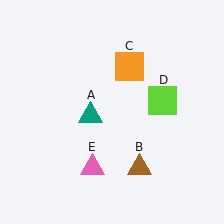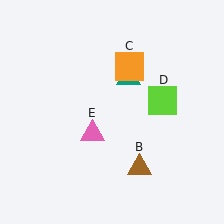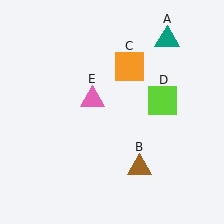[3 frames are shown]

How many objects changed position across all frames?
2 objects changed position: teal triangle (object A), pink triangle (object E).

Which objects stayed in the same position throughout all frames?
Brown triangle (object B) and orange square (object C) and lime square (object D) remained stationary.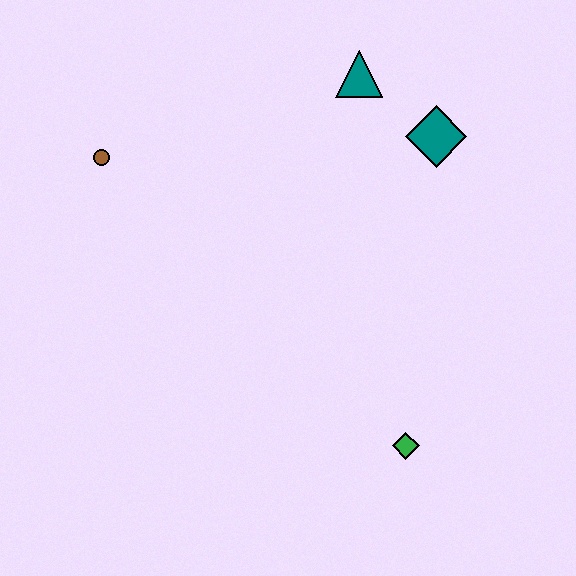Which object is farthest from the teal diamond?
The brown circle is farthest from the teal diamond.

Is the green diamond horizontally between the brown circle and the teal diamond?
Yes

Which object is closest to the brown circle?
The teal triangle is closest to the brown circle.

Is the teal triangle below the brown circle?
No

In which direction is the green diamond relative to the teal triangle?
The green diamond is below the teal triangle.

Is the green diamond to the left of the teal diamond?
Yes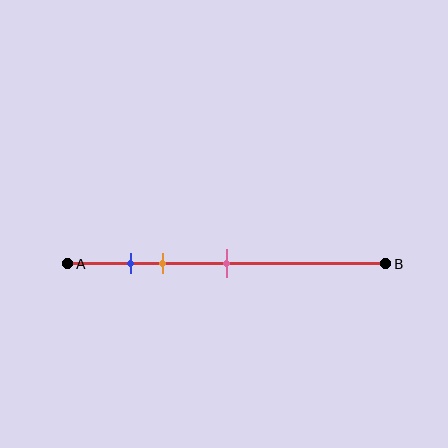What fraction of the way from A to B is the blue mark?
The blue mark is approximately 20% (0.2) of the way from A to B.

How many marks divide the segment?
There are 3 marks dividing the segment.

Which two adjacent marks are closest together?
The blue and orange marks are the closest adjacent pair.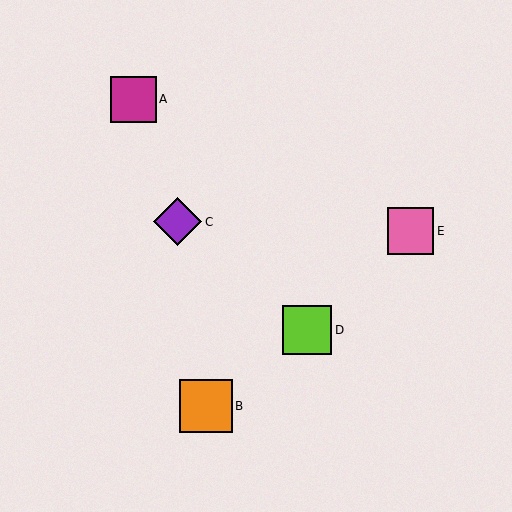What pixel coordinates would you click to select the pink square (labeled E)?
Click at (411, 231) to select the pink square E.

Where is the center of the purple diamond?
The center of the purple diamond is at (178, 222).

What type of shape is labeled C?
Shape C is a purple diamond.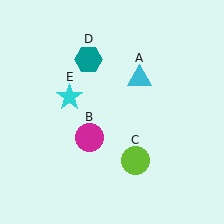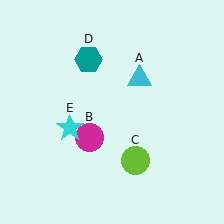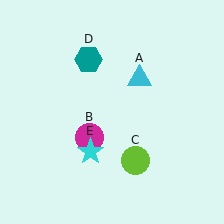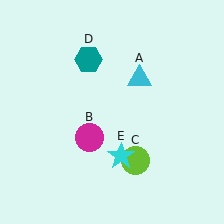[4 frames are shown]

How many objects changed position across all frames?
1 object changed position: cyan star (object E).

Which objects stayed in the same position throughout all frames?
Cyan triangle (object A) and magenta circle (object B) and lime circle (object C) and teal hexagon (object D) remained stationary.